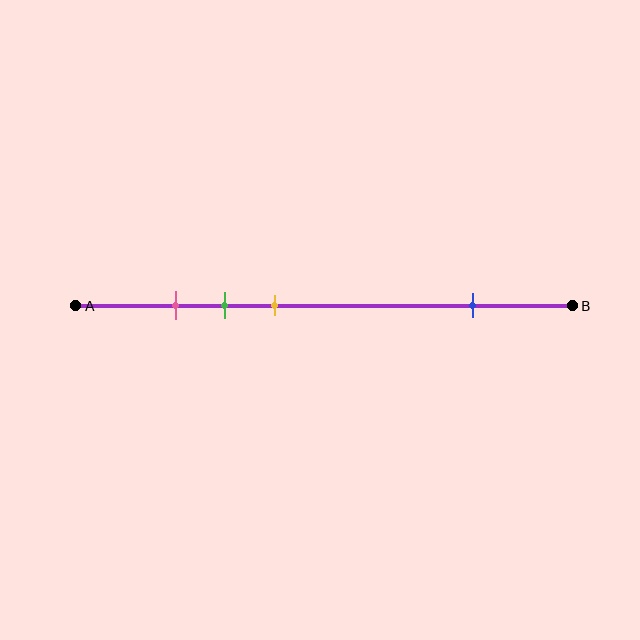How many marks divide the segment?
There are 4 marks dividing the segment.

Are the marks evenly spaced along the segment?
No, the marks are not evenly spaced.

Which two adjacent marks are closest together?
The pink and green marks are the closest adjacent pair.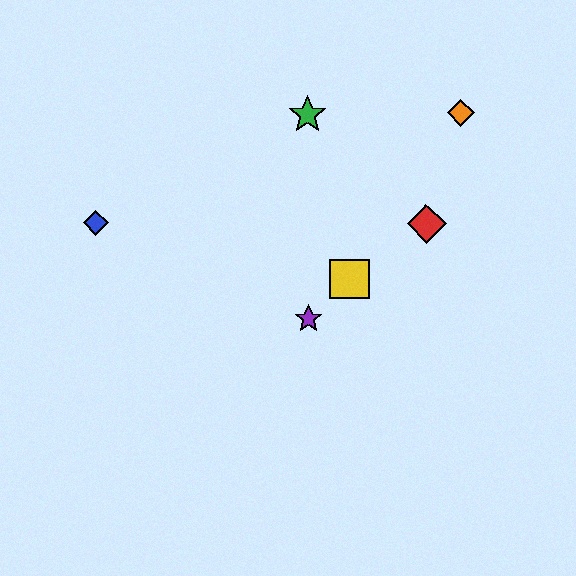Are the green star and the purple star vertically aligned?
Yes, both are at x≈307.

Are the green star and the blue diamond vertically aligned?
No, the green star is at x≈307 and the blue diamond is at x≈95.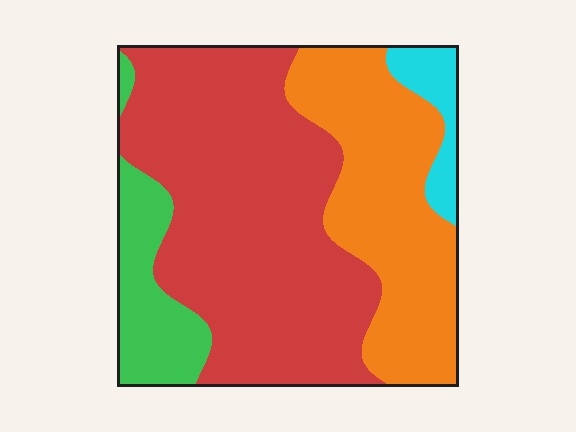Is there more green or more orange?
Orange.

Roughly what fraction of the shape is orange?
Orange takes up about one third (1/3) of the shape.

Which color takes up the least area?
Cyan, at roughly 5%.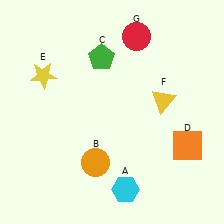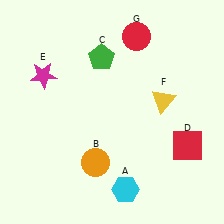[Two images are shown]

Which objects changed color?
D changed from orange to red. E changed from yellow to magenta.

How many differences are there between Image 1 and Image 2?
There are 2 differences between the two images.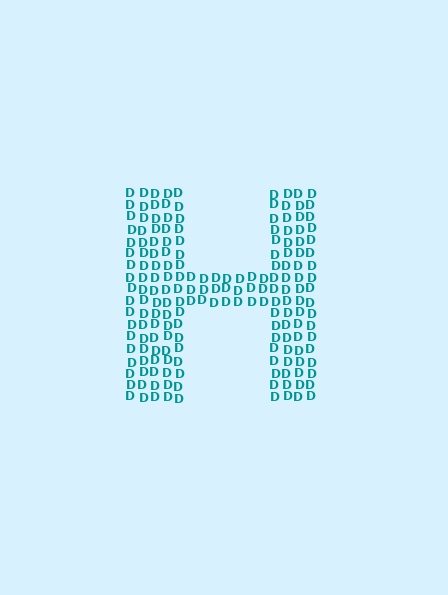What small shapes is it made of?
It is made of small letter D's.